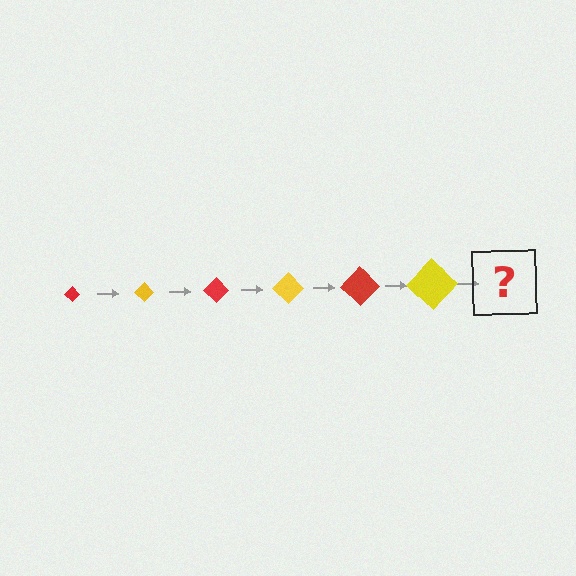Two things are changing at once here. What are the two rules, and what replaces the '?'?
The two rules are that the diamond grows larger each step and the color cycles through red and yellow. The '?' should be a red diamond, larger than the previous one.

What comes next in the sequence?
The next element should be a red diamond, larger than the previous one.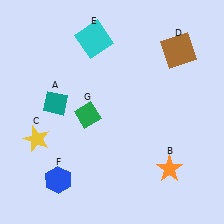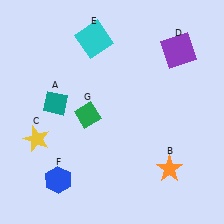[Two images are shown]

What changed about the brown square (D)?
In Image 1, D is brown. In Image 2, it changed to purple.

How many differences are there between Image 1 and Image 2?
There is 1 difference between the two images.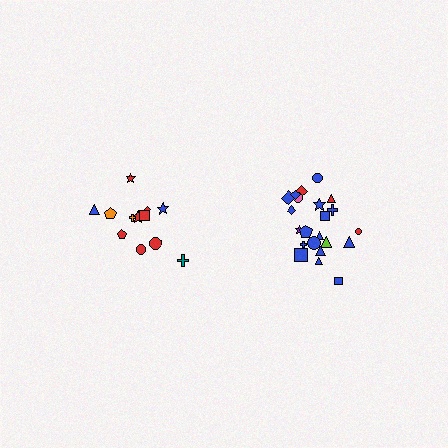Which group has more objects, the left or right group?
The right group.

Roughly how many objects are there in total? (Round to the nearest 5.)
Roughly 35 objects in total.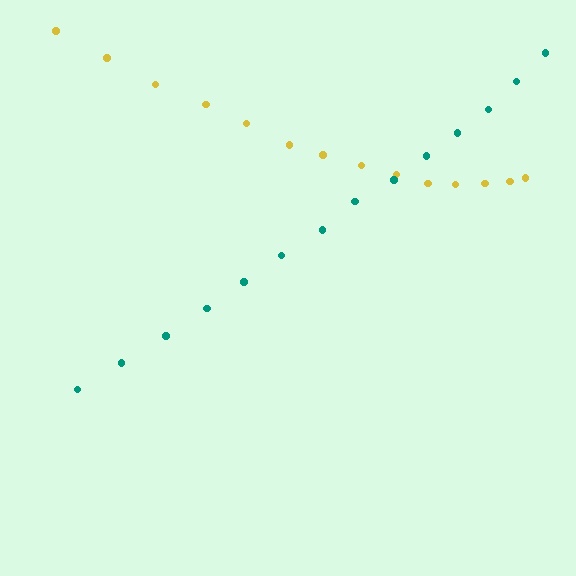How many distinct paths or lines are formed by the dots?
There are 2 distinct paths.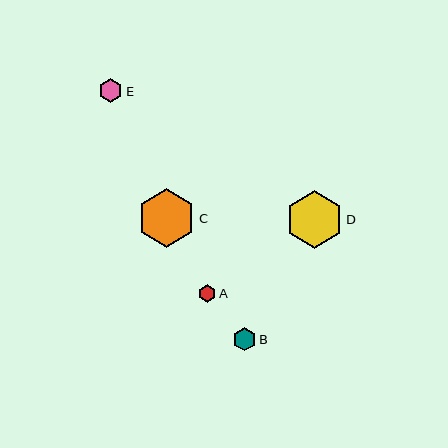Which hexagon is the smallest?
Hexagon A is the smallest with a size of approximately 17 pixels.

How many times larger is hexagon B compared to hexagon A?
Hexagon B is approximately 1.3 times the size of hexagon A.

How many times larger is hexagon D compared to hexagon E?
Hexagon D is approximately 2.5 times the size of hexagon E.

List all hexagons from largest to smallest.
From largest to smallest: C, D, B, E, A.